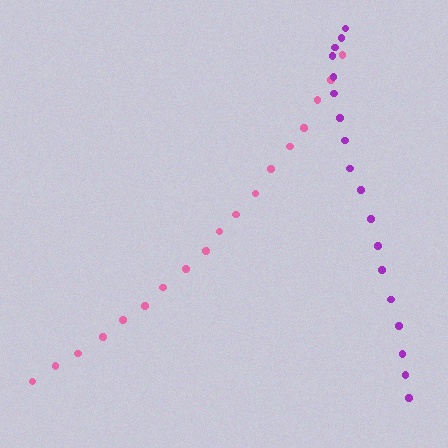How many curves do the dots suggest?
There are 2 distinct paths.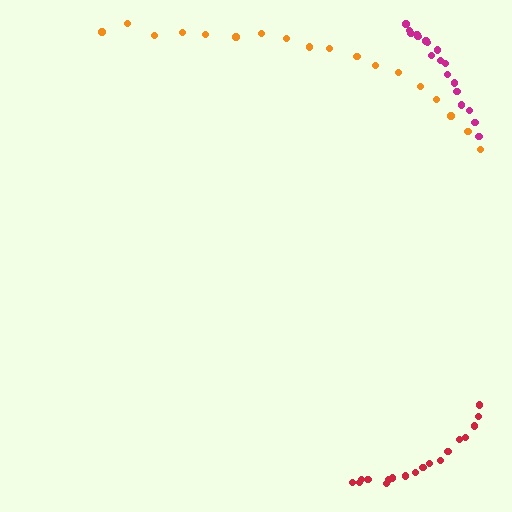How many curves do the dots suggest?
There are 3 distinct paths.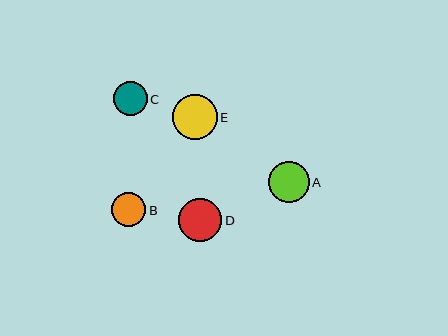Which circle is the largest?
Circle E is the largest with a size of approximately 45 pixels.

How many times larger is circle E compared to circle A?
Circle E is approximately 1.1 times the size of circle A.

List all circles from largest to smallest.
From largest to smallest: E, D, A, B, C.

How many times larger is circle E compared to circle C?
Circle E is approximately 1.3 times the size of circle C.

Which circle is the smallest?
Circle C is the smallest with a size of approximately 34 pixels.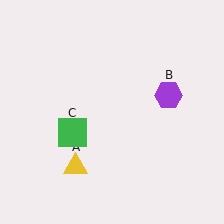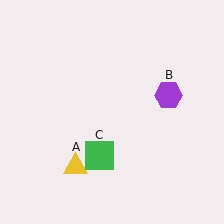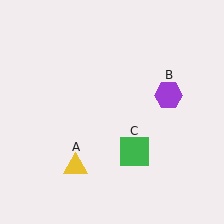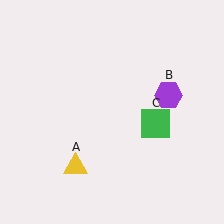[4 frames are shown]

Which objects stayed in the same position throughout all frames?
Yellow triangle (object A) and purple hexagon (object B) remained stationary.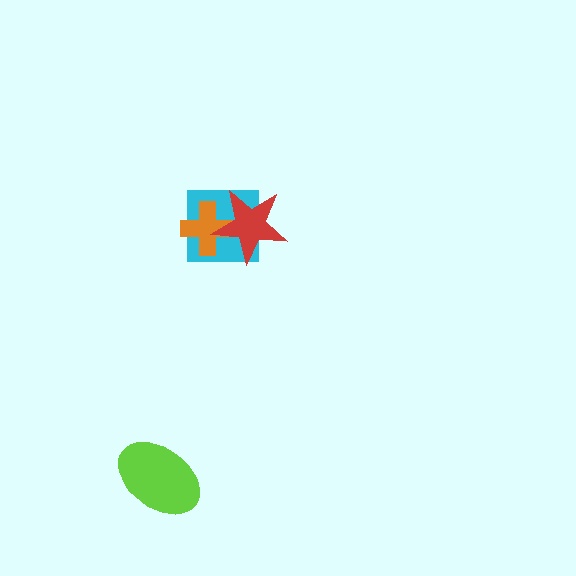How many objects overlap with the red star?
2 objects overlap with the red star.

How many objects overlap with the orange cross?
2 objects overlap with the orange cross.